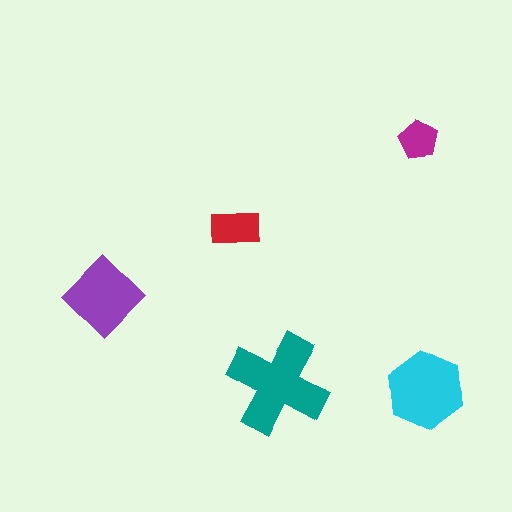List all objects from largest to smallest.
The teal cross, the cyan hexagon, the purple diamond, the red rectangle, the magenta pentagon.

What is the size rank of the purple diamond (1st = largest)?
3rd.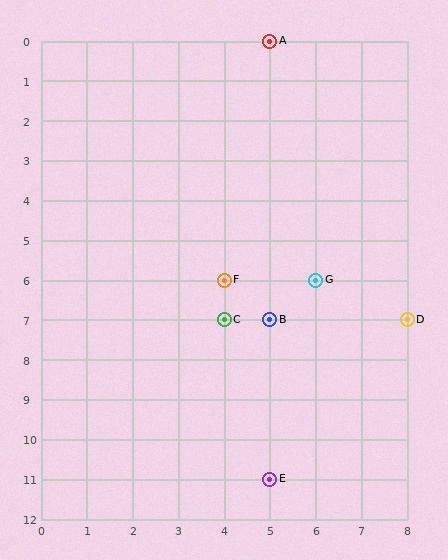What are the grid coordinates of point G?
Point G is at grid coordinates (6, 6).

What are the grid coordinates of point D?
Point D is at grid coordinates (8, 7).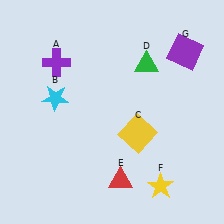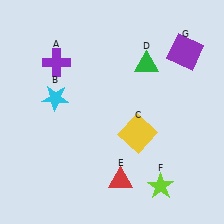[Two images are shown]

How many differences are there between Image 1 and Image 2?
There is 1 difference between the two images.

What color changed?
The star (F) changed from yellow in Image 1 to lime in Image 2.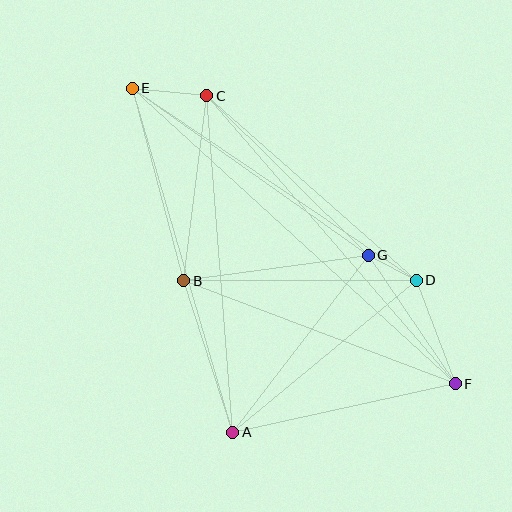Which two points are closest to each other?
Points D and G are closest to each other.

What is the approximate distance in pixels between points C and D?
The distance between C and D is approximately 279 pixels.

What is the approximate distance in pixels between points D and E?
The distance between D and E is approximately 343 pixels.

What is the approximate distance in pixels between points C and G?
The distance between C and G is approximately 227 pixels.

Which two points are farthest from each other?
Points E and F are farthest from each other.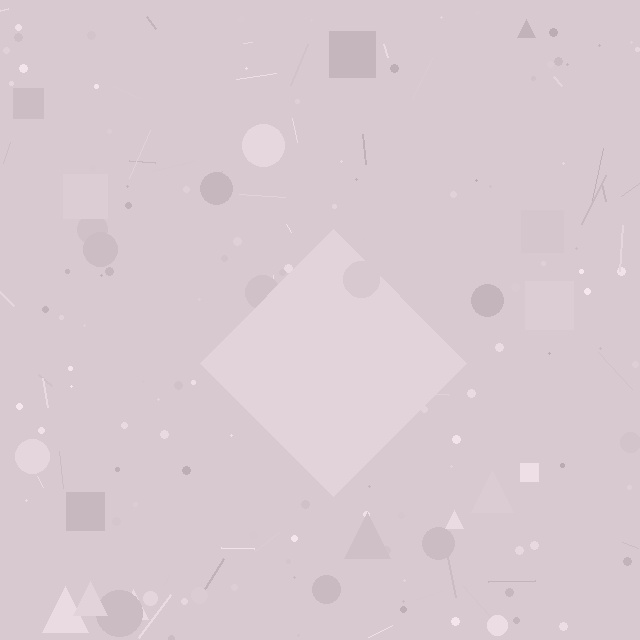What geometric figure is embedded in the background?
A diamond is embedded in the background.